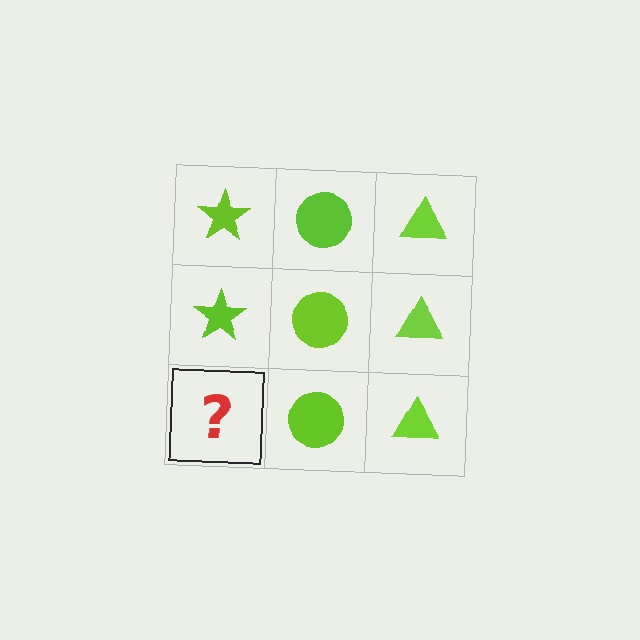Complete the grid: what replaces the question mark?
The question mark should be replaced with a lime star.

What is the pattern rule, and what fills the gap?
The rule is that each column has a consistent shape. The gap should be filled with a lime star.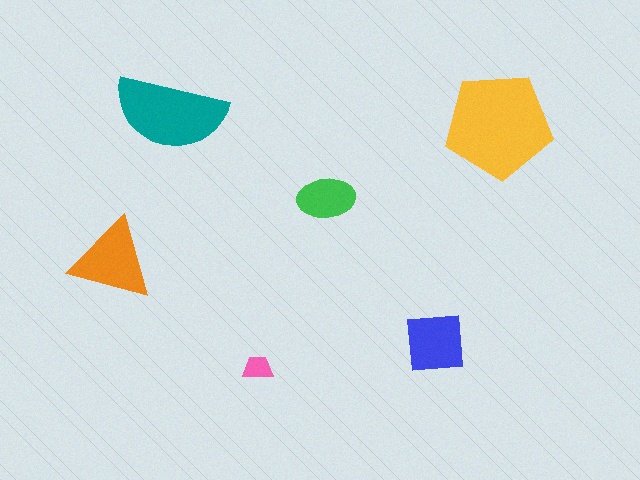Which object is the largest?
The yellow pentagon.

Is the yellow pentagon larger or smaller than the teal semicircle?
Larger.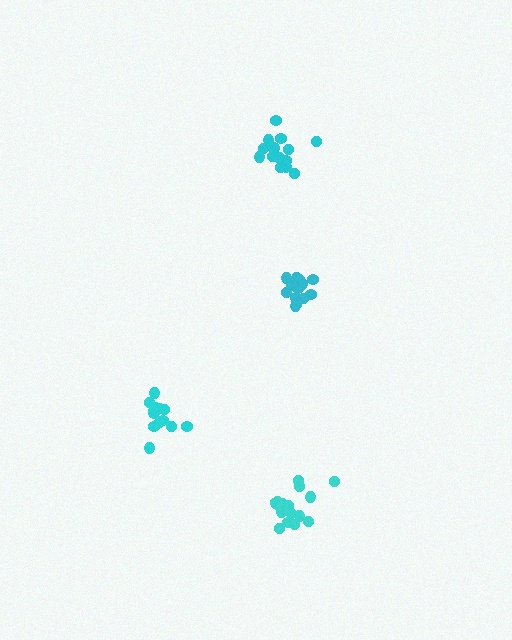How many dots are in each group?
Group 1: 15 dots, Group 2: 14 dots, Group 3: 13 dots, Group 4: 18 dots (60 total).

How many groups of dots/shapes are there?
There are 4 groups.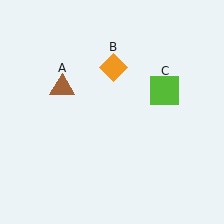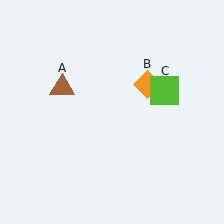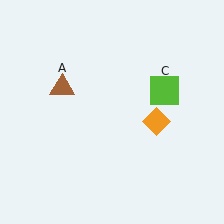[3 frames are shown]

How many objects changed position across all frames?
1 object changed position: orange diamond (object B).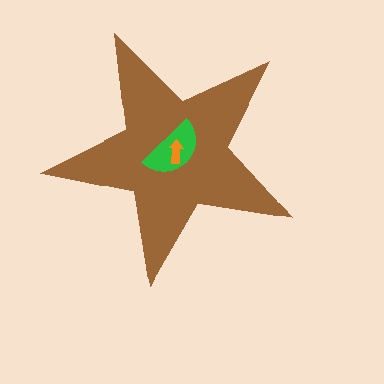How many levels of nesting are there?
3.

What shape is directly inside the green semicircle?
The orange arrow.